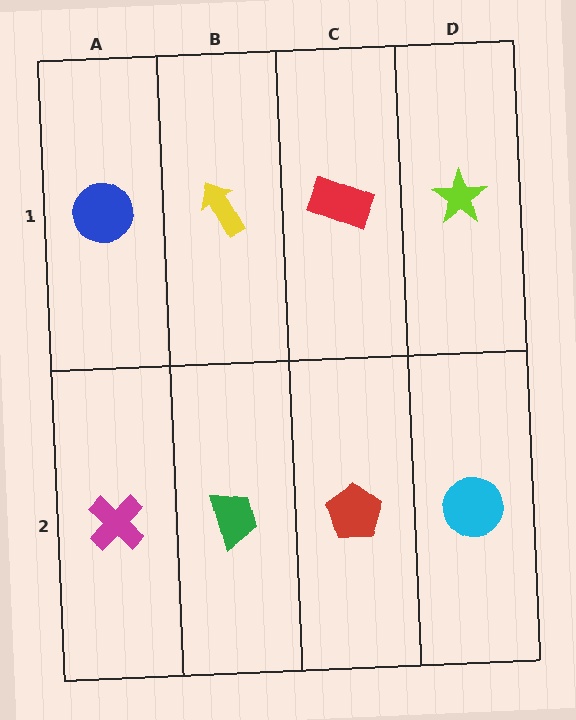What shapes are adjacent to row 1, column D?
A cyan circle (row 2, column D), a red rectangle (row 1, column C).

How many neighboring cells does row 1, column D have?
2.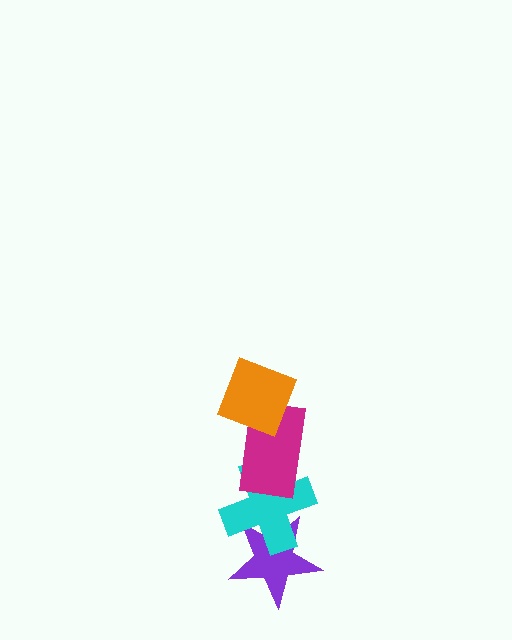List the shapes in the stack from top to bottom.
From top to bottom: the orange diamond, the magenta rectangle, the cyan cross, the purple star.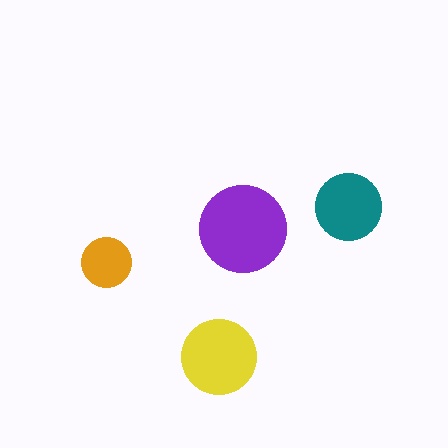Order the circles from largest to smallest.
the purple one, the yellow one, the teal one, the orange one.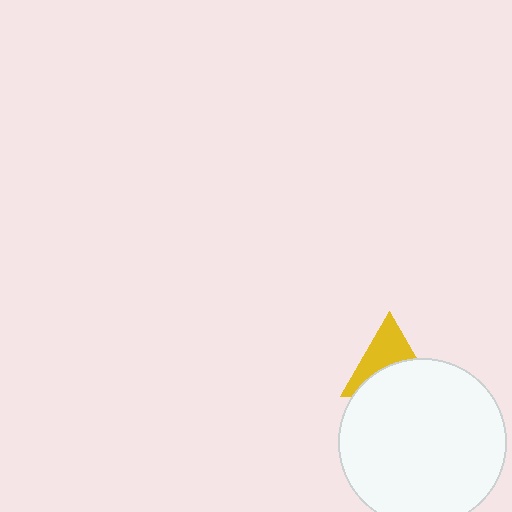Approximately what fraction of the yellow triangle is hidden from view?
Roughly 51% of the yellow triangle is hidden behind the white circle.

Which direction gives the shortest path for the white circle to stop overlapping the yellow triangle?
Moving down gives the shortest separation.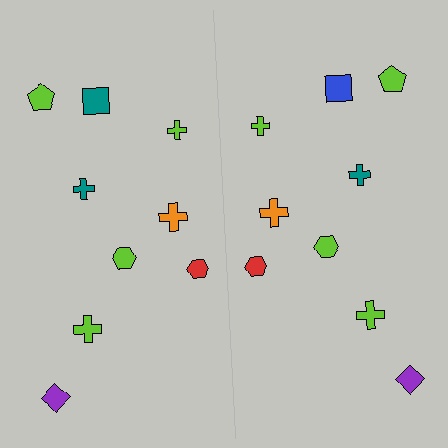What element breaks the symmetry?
The blue square on the right side breaks the symmetry — its mirror counterpart is teal.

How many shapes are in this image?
There are 18 shapes in this image.